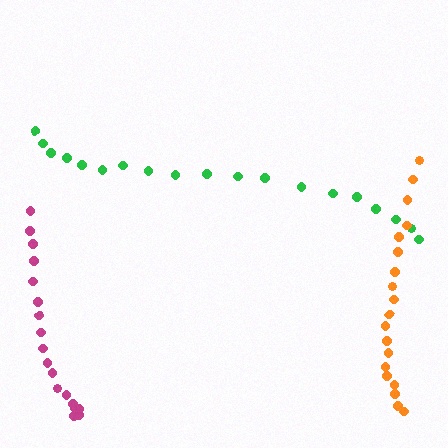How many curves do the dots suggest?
There are 3 distinct paths.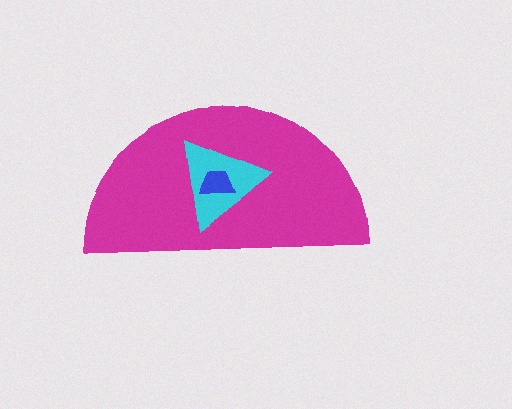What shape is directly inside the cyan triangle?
The blue trapezoid.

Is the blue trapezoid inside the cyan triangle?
Yes.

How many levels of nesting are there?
3.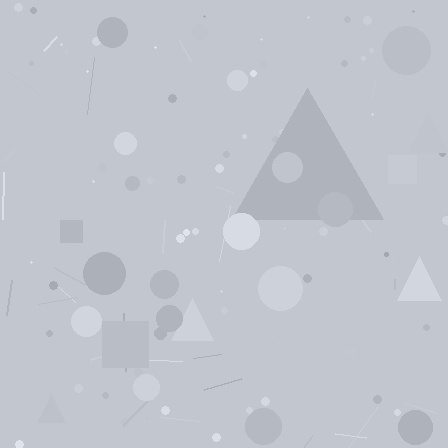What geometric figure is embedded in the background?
A triangle is embedded in the background.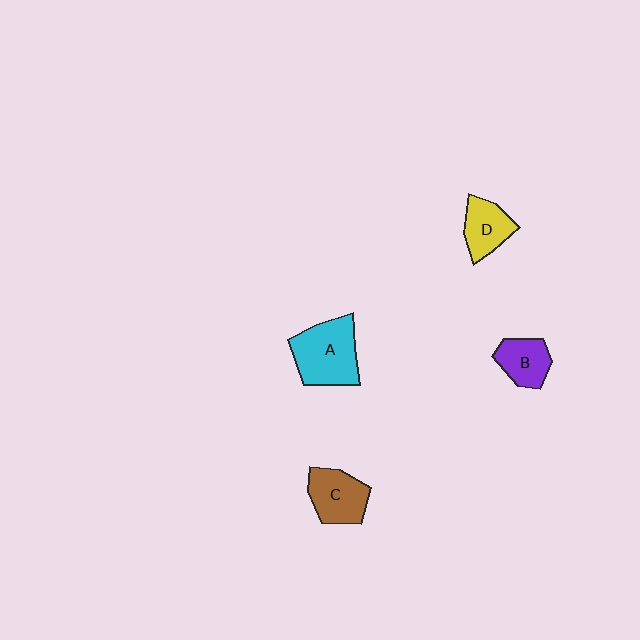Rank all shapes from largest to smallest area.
From largest to smallest: A (cyan), C (brown), D (yellow), B (purple).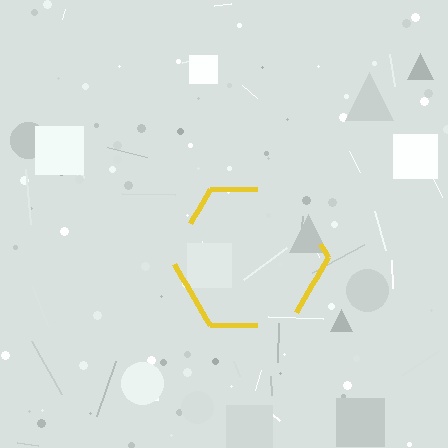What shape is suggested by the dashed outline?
The dashed outline suggests a hexagon.